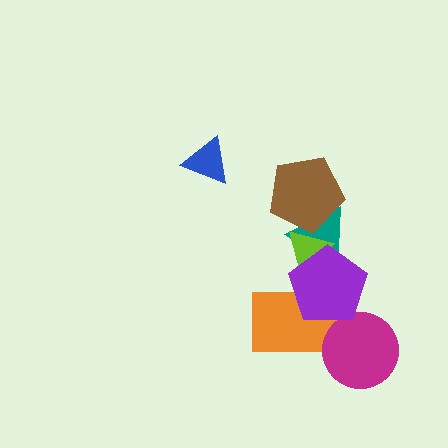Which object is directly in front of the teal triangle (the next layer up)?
The lime triangle is directly in front of the teal triangle.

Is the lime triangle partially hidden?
Yes, it is partially covered by another shape.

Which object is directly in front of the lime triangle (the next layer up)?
The brown pentagon is directly in front of the lime triangle.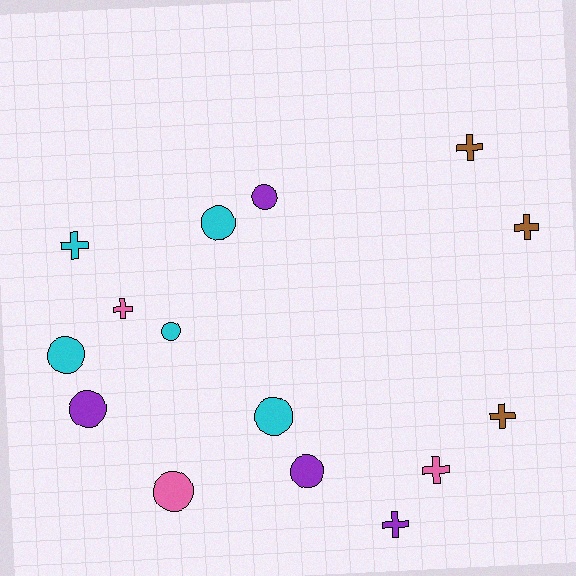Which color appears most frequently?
Cyan, with 5 objects.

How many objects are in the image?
There are 15 objects.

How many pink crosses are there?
There are 2 pink crosses.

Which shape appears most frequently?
Circle, with 8 objects.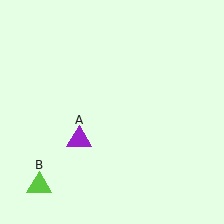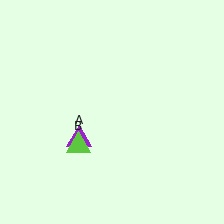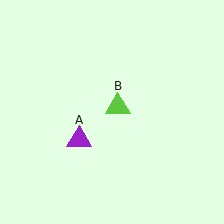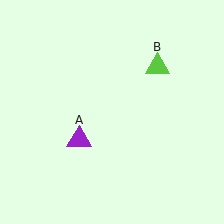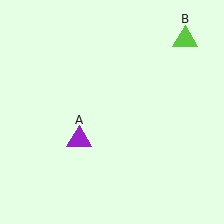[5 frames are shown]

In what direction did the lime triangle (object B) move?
The lime triangle (object B) moved up and to the right.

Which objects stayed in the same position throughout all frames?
Purple triangle (object A) remained stationary.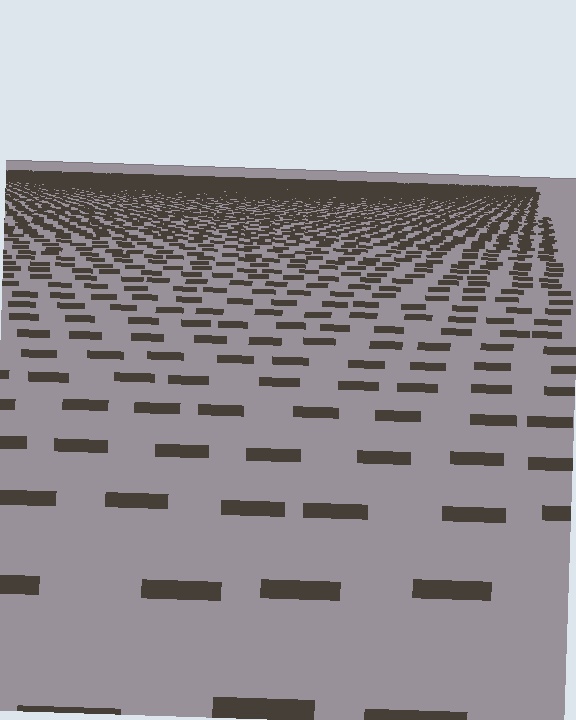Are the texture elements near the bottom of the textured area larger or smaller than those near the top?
Larger. Near the bottom, elements are closer to the viewer and appear at a bigger on-screen size.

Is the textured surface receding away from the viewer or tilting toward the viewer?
The surface is receding away from the viewer. Texture elements get smaller and denser toward the top.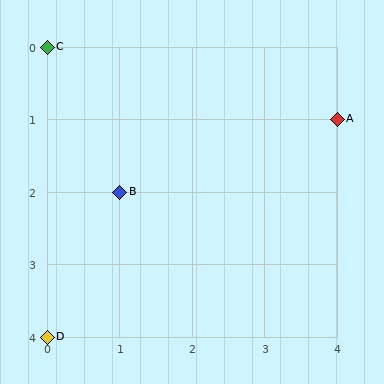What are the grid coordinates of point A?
Point A is at grid coordinates (4, 1).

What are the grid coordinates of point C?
Point C is at grid coordinates (0, 0).